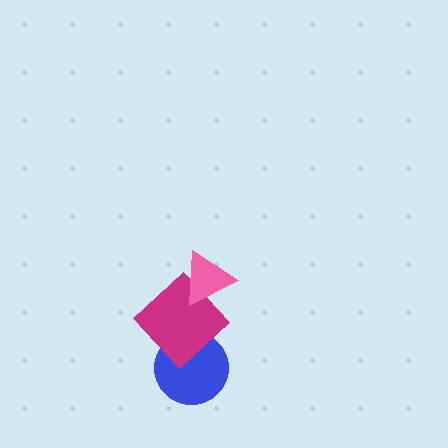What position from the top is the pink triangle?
The pink triangle is 1st from the top.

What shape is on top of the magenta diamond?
The pink triangle is on top of the magenta diamond.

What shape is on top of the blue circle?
The magenta diamond is on top of the blue circle.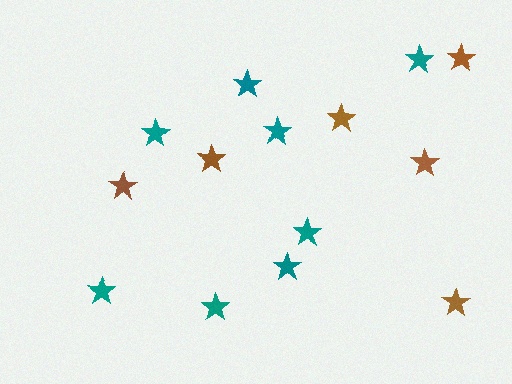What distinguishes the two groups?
There are 2 groups: one group of brown stars (6) and one group of teal stars (8).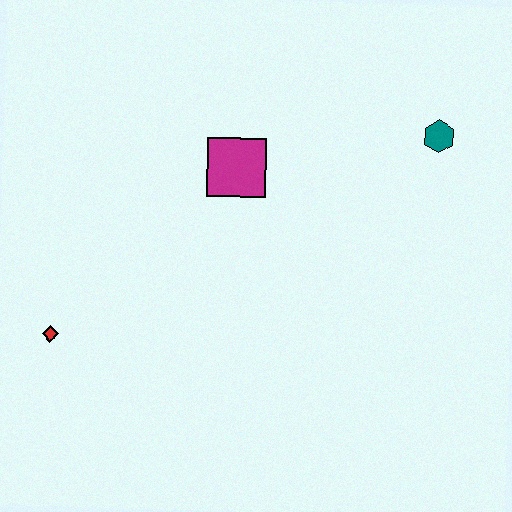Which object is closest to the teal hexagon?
The magenta square is closest to the teal hexagon.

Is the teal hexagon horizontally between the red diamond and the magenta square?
No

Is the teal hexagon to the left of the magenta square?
No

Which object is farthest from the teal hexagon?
The red diamond is farthest from the teal hexagon.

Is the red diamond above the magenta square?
No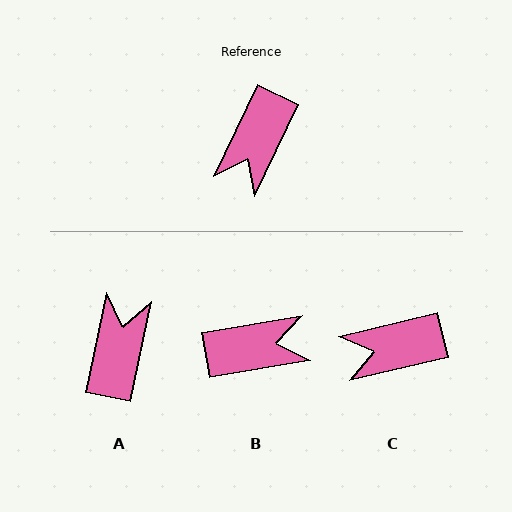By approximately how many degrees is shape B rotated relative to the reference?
Approximately 125 degrees counter-clockwise.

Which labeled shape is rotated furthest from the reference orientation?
A, about 166 degrees away.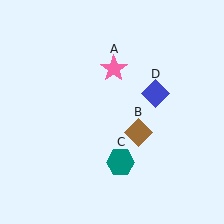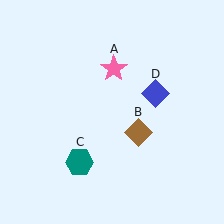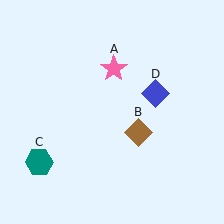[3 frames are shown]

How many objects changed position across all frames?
1 object changed position: teal hexagon (object C).